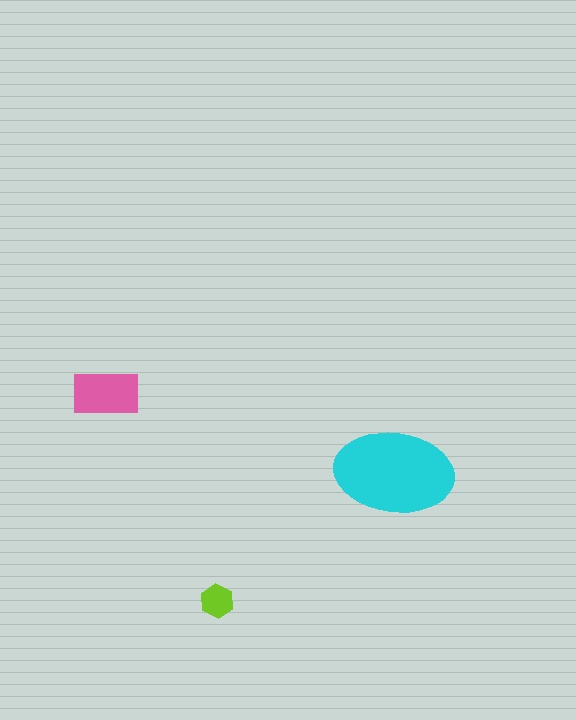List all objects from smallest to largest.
The lime hexagon, the pink rectangle, the cyan ellipse.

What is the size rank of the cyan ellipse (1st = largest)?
1st.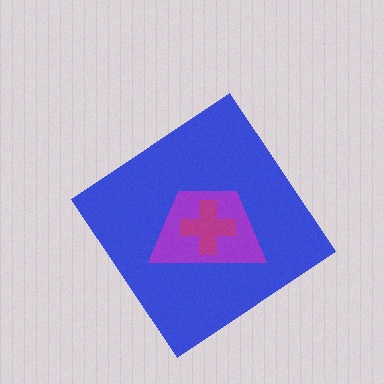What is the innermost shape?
The magenta cross.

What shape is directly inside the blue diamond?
The purple trapezoid.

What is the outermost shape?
The blue diamond.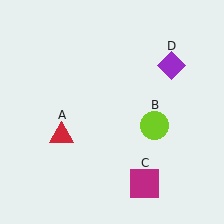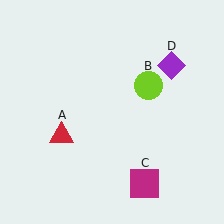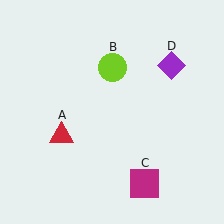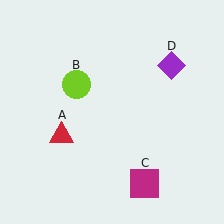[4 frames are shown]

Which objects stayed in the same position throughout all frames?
Red triangle (object A) and magenta square (object C) and purple diamond (object D) remained stationary.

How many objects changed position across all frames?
1 object changed position: lime circle (object B).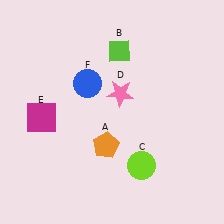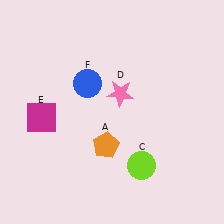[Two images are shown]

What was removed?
The lime diamond (B) was removed in Image 2.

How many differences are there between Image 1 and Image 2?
There is 1 difference between the two images.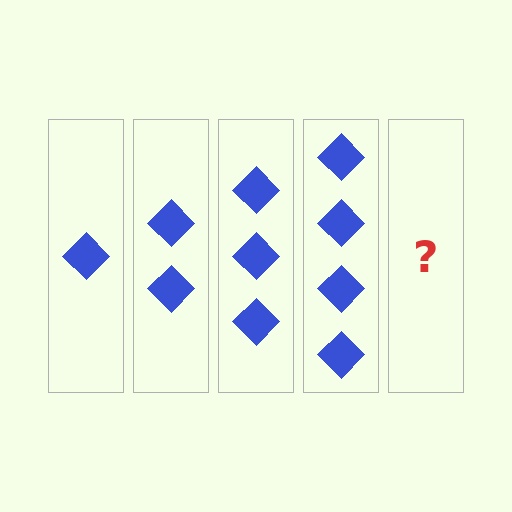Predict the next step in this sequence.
The next step is 5 diamonds.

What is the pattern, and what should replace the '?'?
The pattern is that each step adds one more diamond. The '?' should be 5 diamonds.